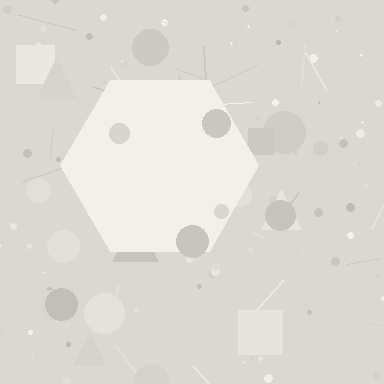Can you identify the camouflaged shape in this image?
The camouflaged shape is a hexagon.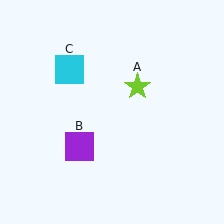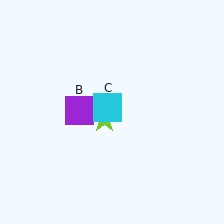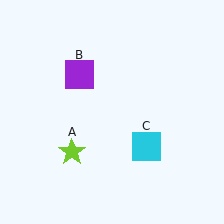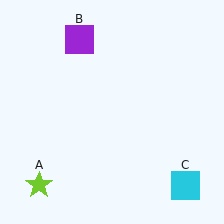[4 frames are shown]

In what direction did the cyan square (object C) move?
The cyan square (object C) moved down and to the right.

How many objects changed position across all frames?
3 objects changed position: lime star (object A), purple square (object B), cyan square (object C).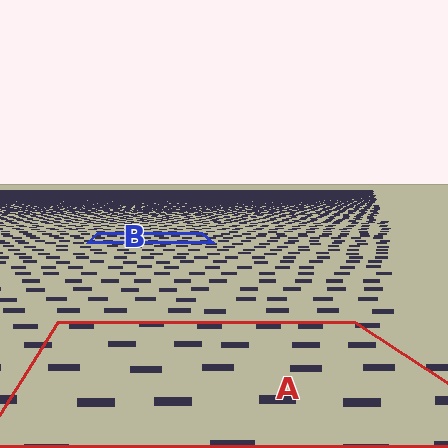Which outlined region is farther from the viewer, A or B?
Region B is farther from the viewer — the texture elements inside it appear smaller and more densely packed.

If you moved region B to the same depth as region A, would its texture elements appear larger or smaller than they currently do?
They would appear larger. At a closer depth, the same texture elements are projected at a bigger on-screen size.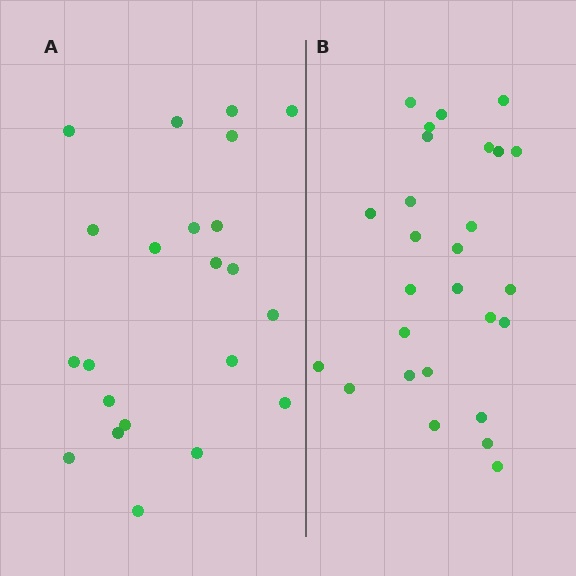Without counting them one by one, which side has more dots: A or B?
Region B (the right region) has more dots.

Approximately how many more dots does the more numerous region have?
Region B has about 5 more dots than region A.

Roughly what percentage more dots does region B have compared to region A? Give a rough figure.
About 25% more.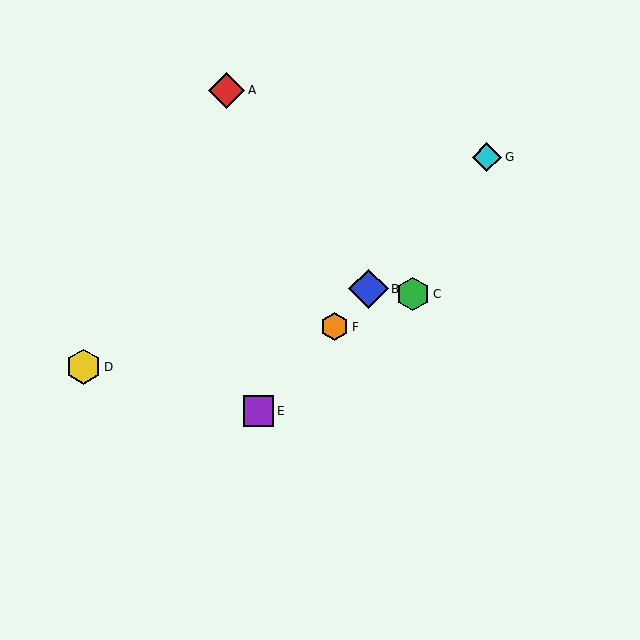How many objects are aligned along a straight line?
4 objects (B, E, F, G) are aligned along a straight line.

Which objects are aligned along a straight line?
Objects B, E, F, G are aligned along a straight line.